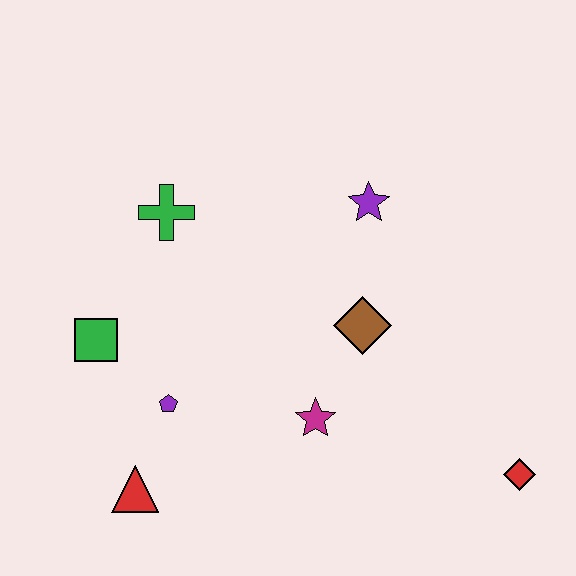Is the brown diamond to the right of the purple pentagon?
Yes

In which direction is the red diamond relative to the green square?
The red diamond is to the right of the green square.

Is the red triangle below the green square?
Yes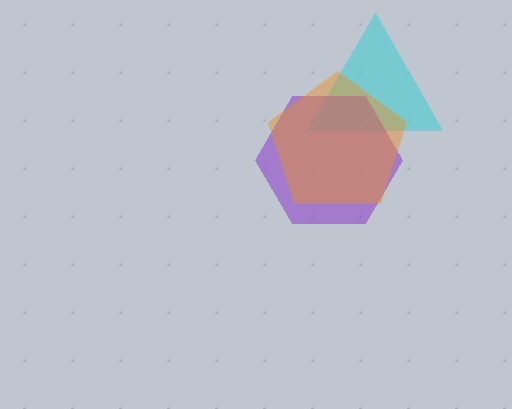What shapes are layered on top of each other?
The layered shapes are: a cyan triangle, a purple hexagon, an orange pentagon.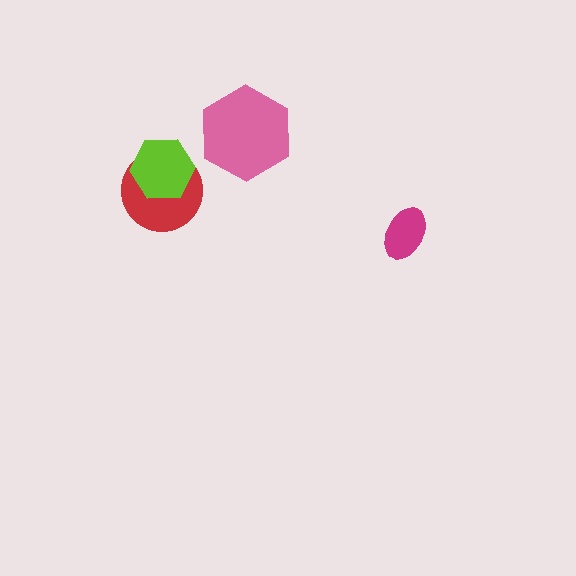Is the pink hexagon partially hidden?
No, no other shape covers it.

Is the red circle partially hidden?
Yes, it is partially covered by another shape.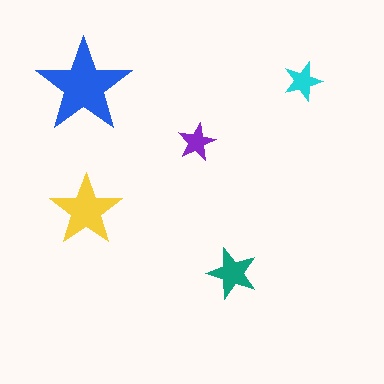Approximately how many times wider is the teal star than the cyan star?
About 1.5 times wider.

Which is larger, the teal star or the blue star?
The blue one.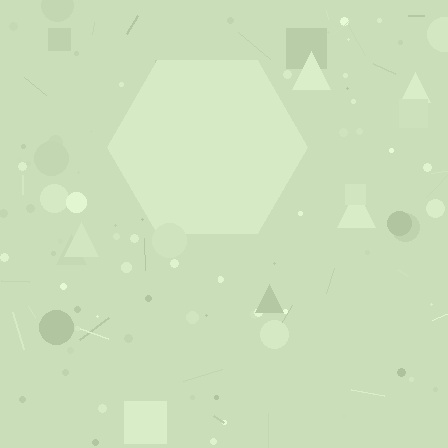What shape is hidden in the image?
A hexagon is hidden in the image.